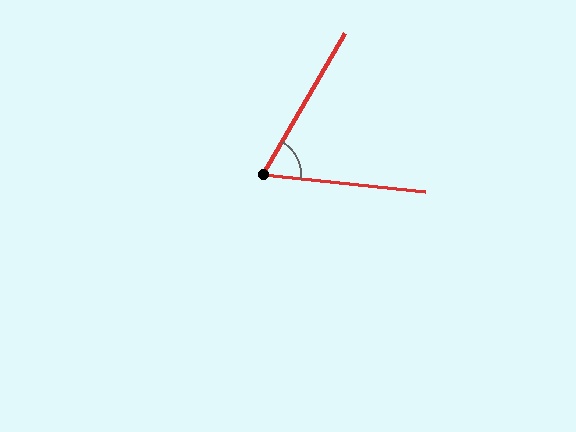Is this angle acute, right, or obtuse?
It is acute.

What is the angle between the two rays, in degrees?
Approximately 66 degrees.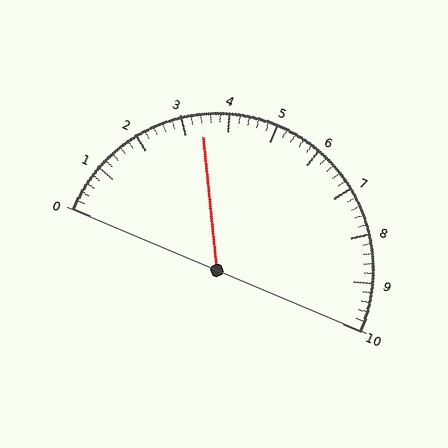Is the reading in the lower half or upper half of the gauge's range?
The reading is in the lower half of the range (0 to 10).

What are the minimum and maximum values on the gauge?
The gauge ranges from 0 to 10.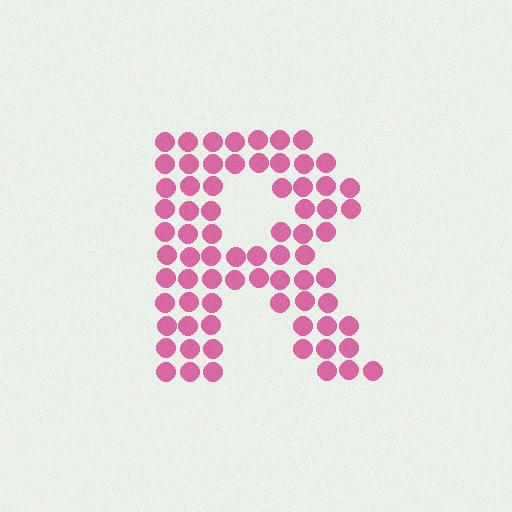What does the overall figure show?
The overall figure shows the letter R.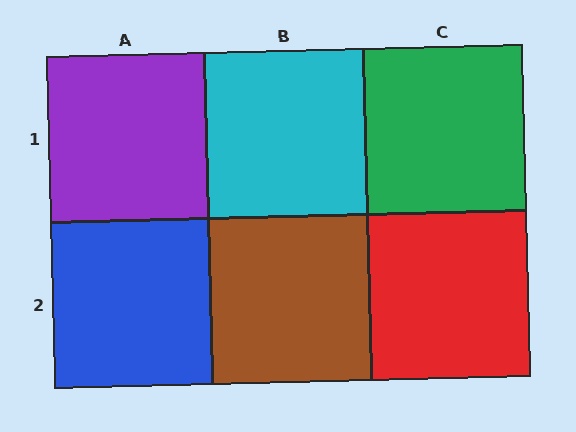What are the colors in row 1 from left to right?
Purple, cyan, green.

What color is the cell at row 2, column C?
Red.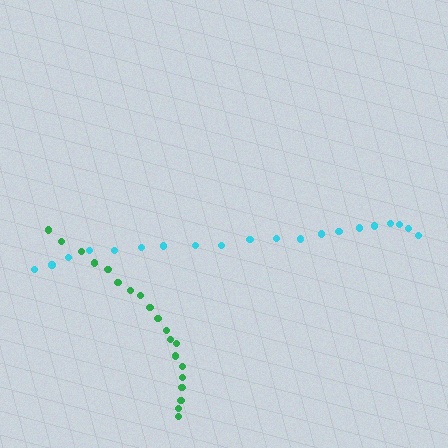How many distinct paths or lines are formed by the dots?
There are 2 distinct paths.